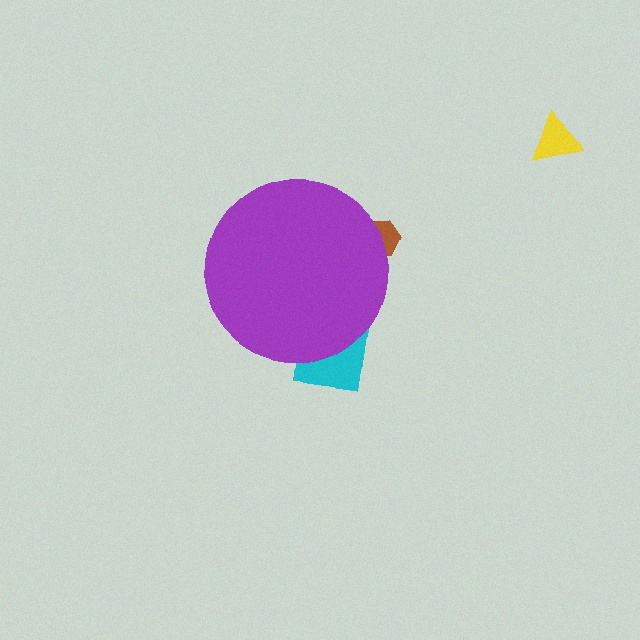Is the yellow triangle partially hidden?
No, the yellow triangle is fully visible.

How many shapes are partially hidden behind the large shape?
2 shapes are partially hidden.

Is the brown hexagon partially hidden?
Yes, the brown hexagon is partially hidden behind the purple circle.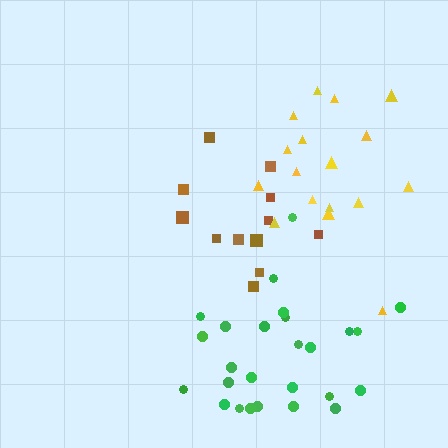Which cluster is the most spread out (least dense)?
Yellow.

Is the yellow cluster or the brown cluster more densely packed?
Brown.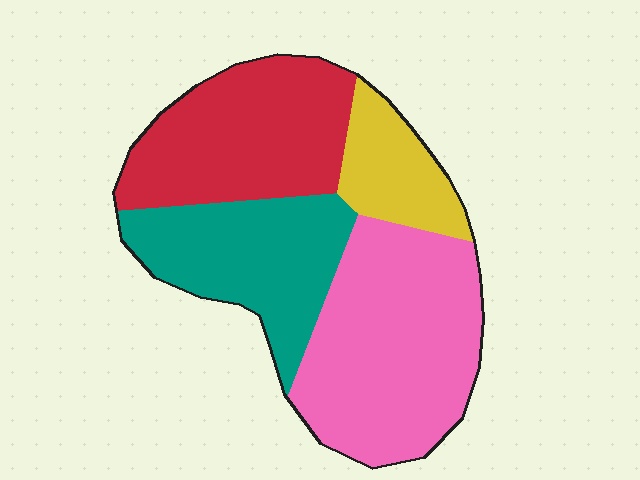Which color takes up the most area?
Pink, at roughly 35%.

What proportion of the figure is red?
Red takes up between a sixth and a third of the figure.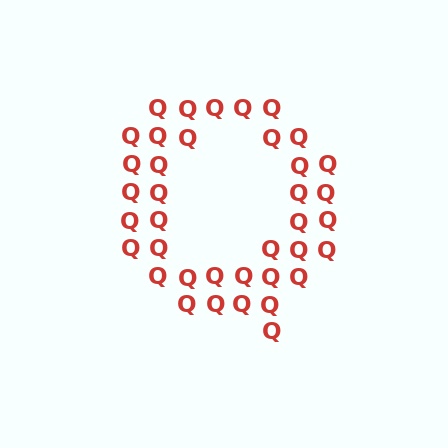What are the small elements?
The small elements are letter Q's.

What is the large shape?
The large shape is the letter Q.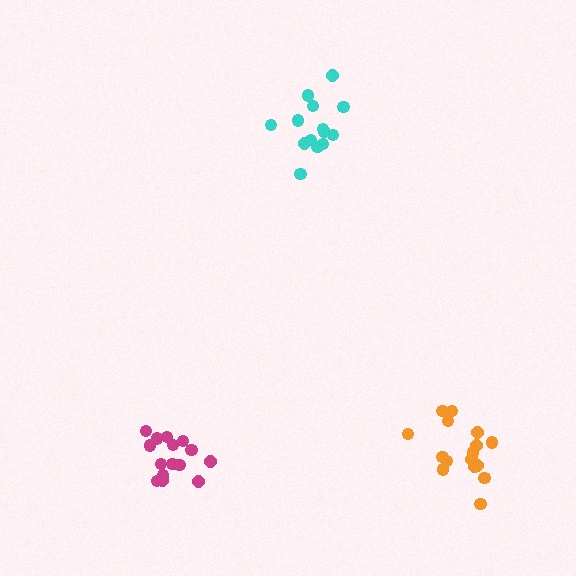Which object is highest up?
The cyan cluster is topmost.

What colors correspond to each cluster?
The clusters are colored: magenta, orange, cyan.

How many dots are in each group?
Group 1: 15 dots, Group 2: 16 dots, Group 3: 14 dots (45 total).